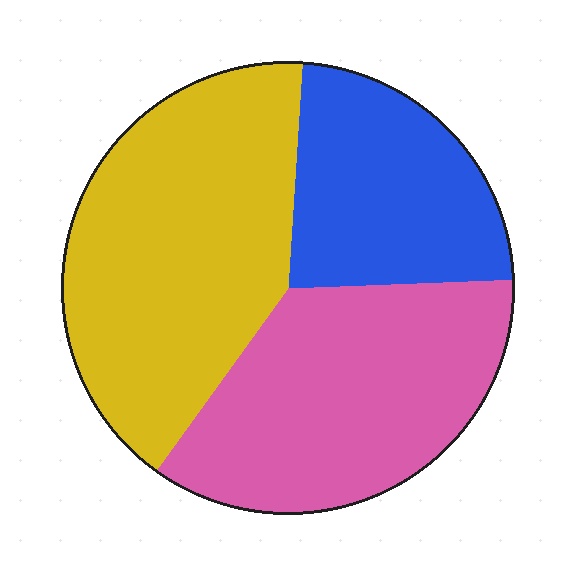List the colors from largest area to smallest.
From largest to smallest: yellow, pink, blue.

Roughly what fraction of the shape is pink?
Pink takes up between a third and a half of the shape.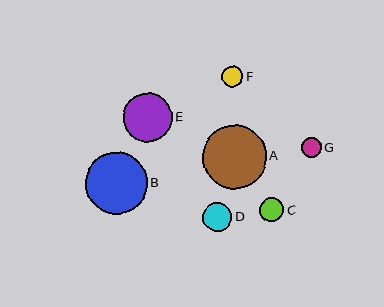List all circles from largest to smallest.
From largest to smallest: A, B, E, D, C, F, G.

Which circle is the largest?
Circle A is the largest with a size of approximately 64 pixels.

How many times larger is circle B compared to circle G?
Circle B is approximately 3.1 times the size of circle G.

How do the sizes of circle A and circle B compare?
Circle A and circle B are approximately the same size.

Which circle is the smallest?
Circle G is the smallest with a size of approximately 20 pixels.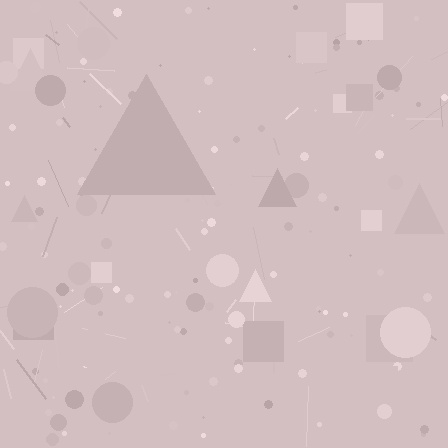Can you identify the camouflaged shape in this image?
The camouflaged shape is a triangle.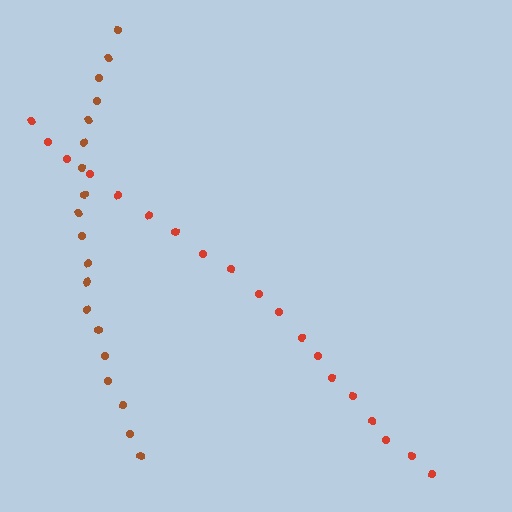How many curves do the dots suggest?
There are 2 distinct paths.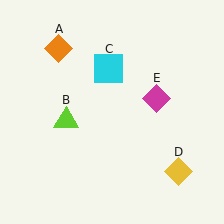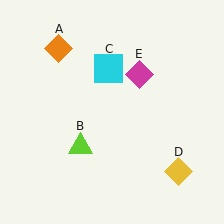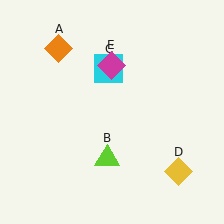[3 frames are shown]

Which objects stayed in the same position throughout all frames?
Orange diamond (object A) and cyan square (object C) and yellow diamond (object D) remained stationary.